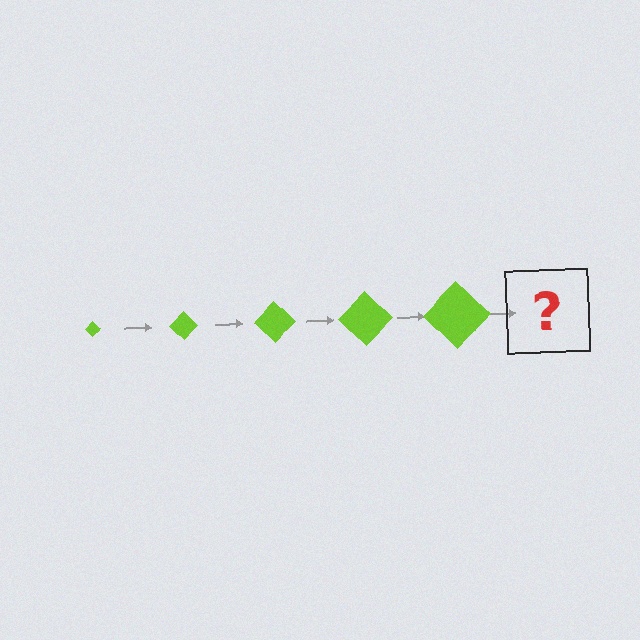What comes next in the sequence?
The next element should be a lime diamond, larger than the previous one.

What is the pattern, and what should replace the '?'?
The pattern is that the diamond gets progressively larger each step. The '?' should be a lime diamond, larger than the previous one.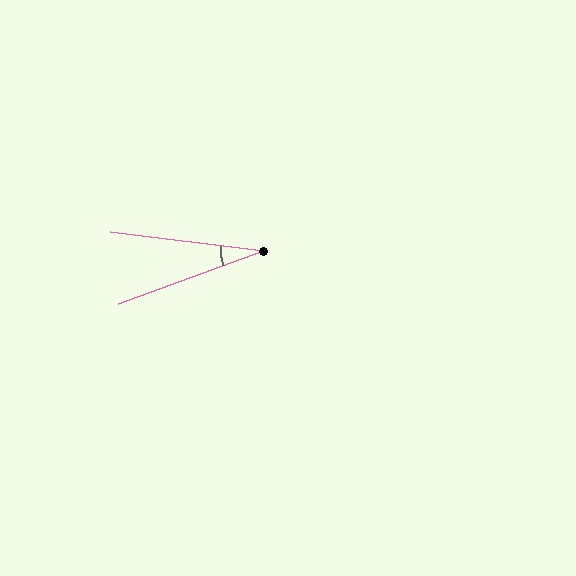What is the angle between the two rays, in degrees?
Approximately 27 degrees.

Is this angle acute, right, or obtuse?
It is acute.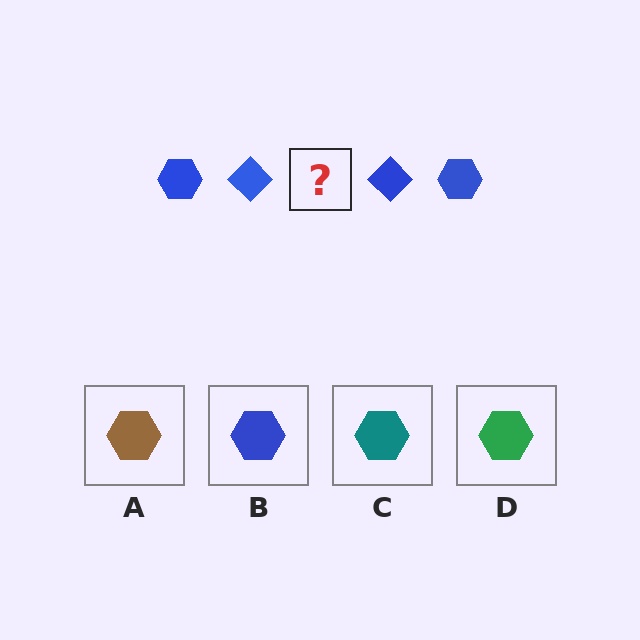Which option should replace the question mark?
Option B.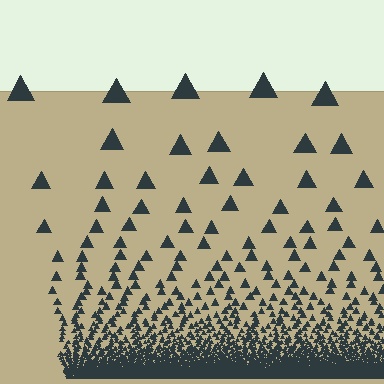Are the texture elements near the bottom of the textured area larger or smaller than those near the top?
Smaller. The gradient is inverted — elements near the bottom are smaller and denser.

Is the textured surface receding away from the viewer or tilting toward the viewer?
The surface appears to tilt toward the viewer. Texture elements get larger and sparser toward the top.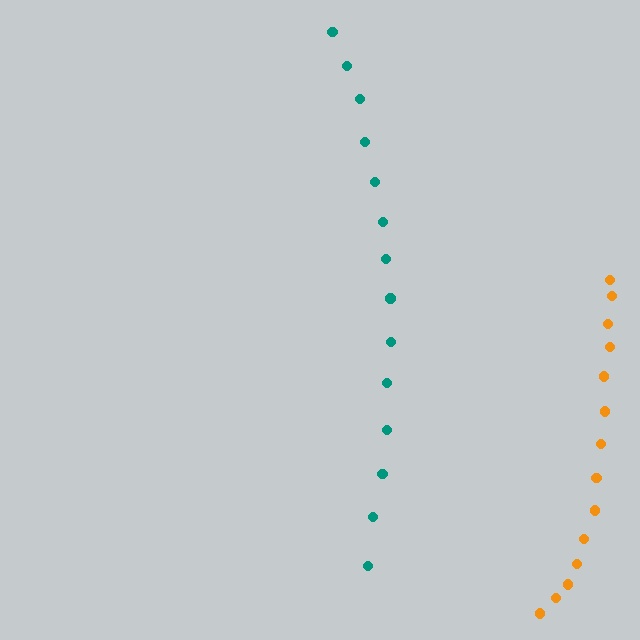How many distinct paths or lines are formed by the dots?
There are 2 distinct paths.